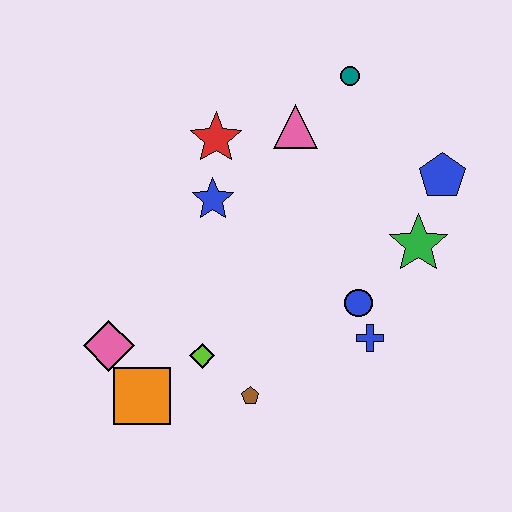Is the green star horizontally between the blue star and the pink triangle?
No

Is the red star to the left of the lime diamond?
No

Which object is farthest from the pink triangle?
The orange square is farthest from the pink triangle.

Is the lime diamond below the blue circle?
Yes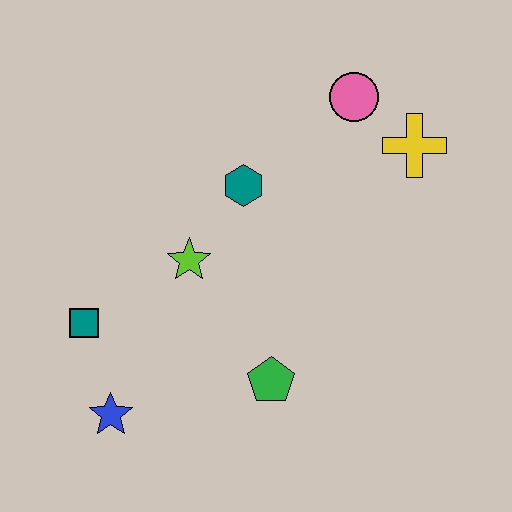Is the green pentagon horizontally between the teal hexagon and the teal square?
No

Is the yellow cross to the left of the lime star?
No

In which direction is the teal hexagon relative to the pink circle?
The teal hexagon is to the left of the pink circle.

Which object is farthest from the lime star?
The yellow cross is farthest from the lime star.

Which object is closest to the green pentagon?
The lime star is closest to the green pentagon.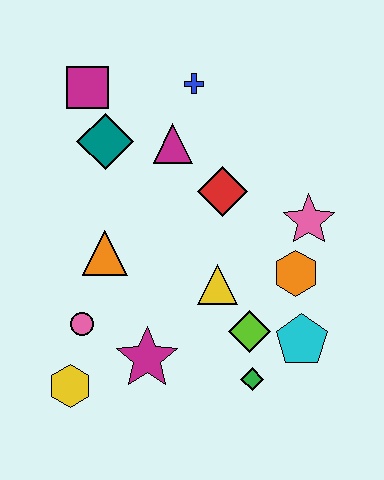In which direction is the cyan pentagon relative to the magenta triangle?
The cyan pentagon is below the magenta triangle.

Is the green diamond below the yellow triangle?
Yes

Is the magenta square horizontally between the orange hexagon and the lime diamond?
No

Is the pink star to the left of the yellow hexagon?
No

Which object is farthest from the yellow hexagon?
The blue cross is farthest from the yellow hexagon.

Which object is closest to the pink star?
The orange hexagon is closest to the pink star.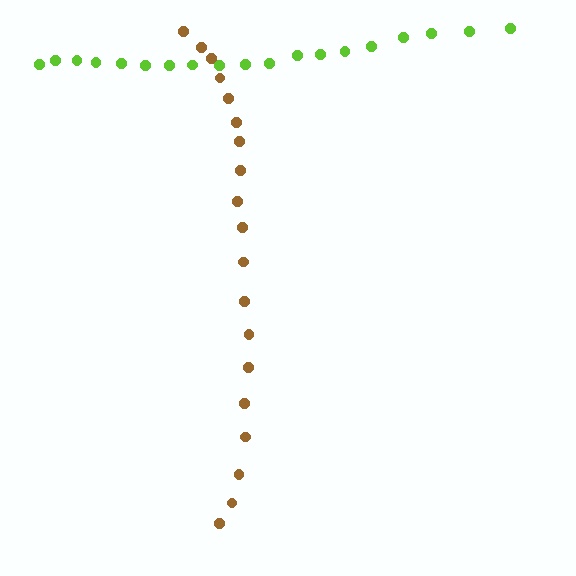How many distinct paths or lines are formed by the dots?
There are 2 distinct paths.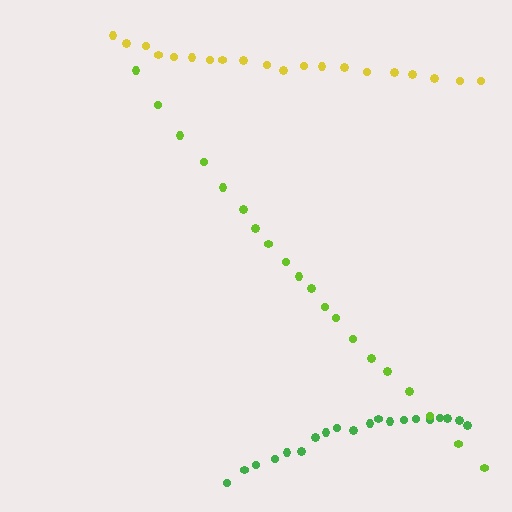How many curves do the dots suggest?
There are 3 distinct paths.